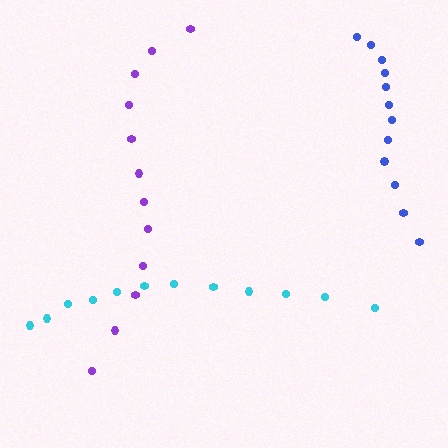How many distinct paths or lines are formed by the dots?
There are 3 distinct paths.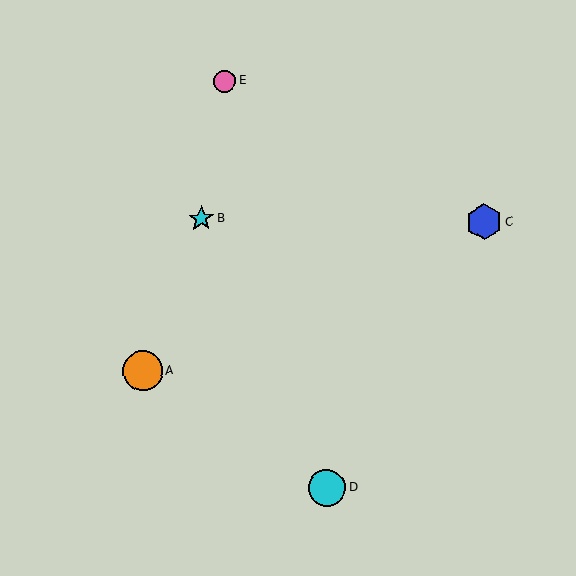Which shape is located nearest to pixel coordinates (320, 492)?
The cyan circle (labeled D) at (327, 488) is nearest to that location.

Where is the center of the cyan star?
The center of the cyan star is at (201, 219).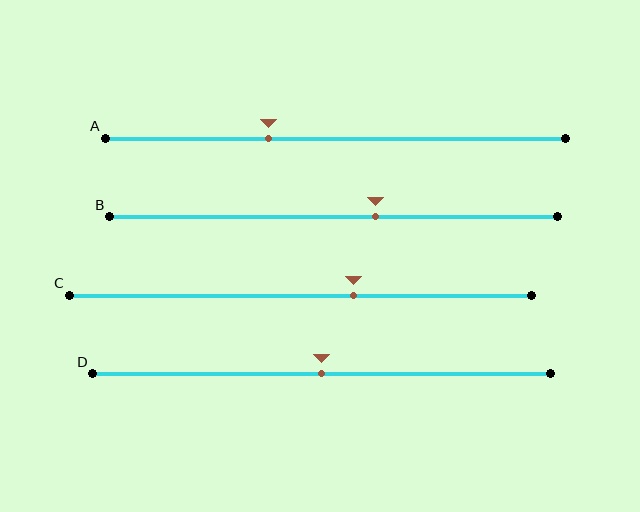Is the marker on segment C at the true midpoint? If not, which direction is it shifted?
No, the marker on segment C is shifted to the right by about 11% of the segment length.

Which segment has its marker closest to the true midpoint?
Segment D has its marker closest to the true midpoint.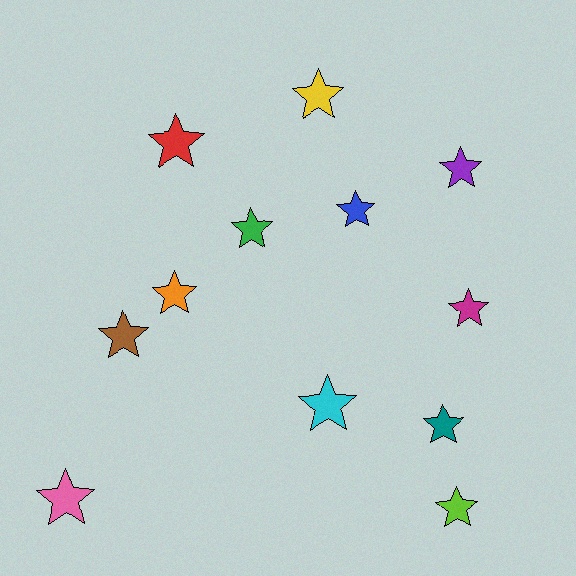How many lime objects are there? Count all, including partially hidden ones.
There is 1 lime object.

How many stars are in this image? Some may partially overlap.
There are 12 stars.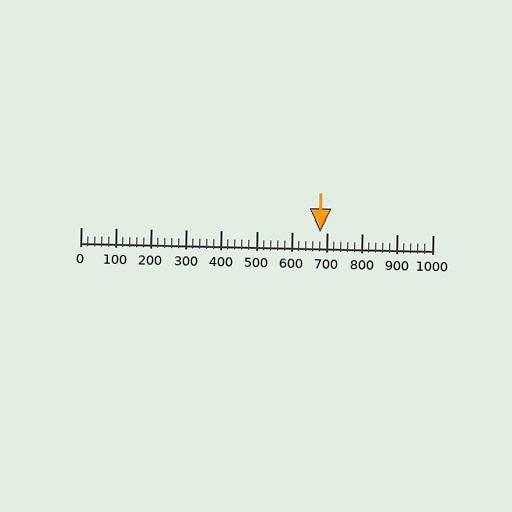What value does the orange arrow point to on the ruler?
The orange arrow points to approximately 680.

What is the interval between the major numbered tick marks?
The major tick marks are spaced 100 units apart.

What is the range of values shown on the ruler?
The ruler shows values from 0 to 1000.